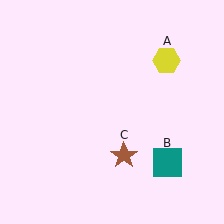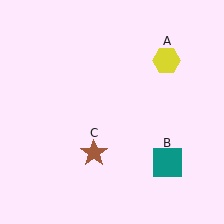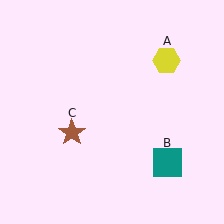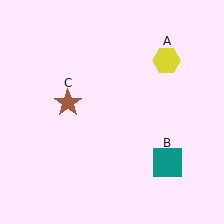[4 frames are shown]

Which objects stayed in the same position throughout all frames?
Yellow hexagon (object A) and teal square (object B) remained stationary.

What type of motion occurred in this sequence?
The brown star (object C) rotated clockwise around the center of the scene.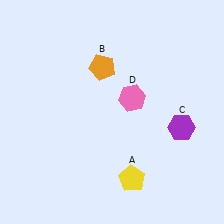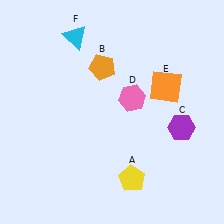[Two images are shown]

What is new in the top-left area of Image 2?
A cyan triangle (F) was added in the top-left area of Image 2.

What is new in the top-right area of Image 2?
An orange square (E) was added in the top-right area of Image 2.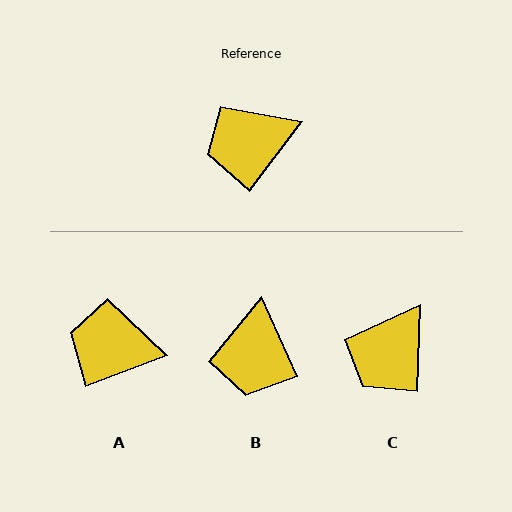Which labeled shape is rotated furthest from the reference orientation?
B, about 61 degrees away.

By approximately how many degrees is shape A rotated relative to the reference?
Approximately 33 degrees clockwise.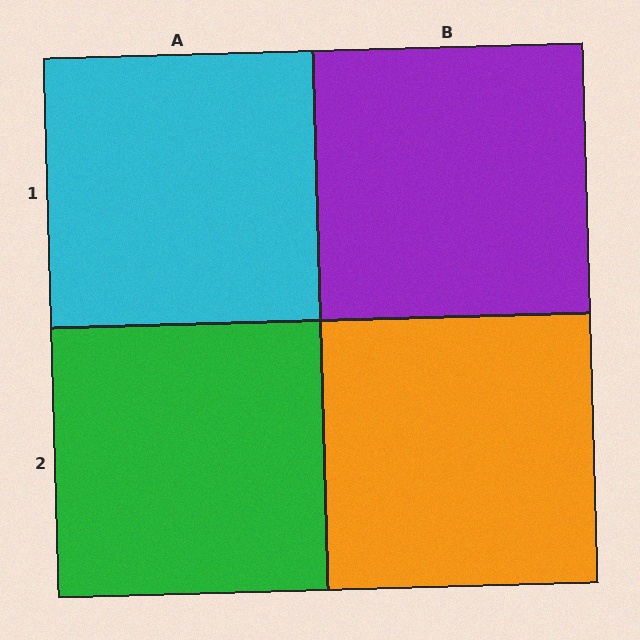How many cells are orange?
1 cell is orange.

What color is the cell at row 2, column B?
Orange.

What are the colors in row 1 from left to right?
Cyan, purple.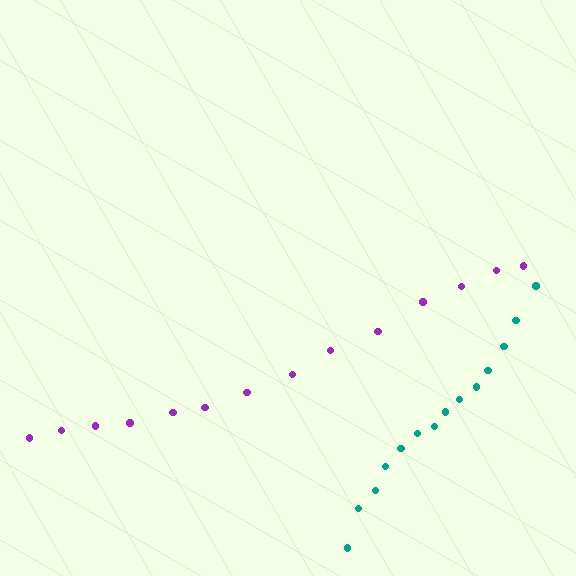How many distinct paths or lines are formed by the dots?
There are 2 distinct paths.